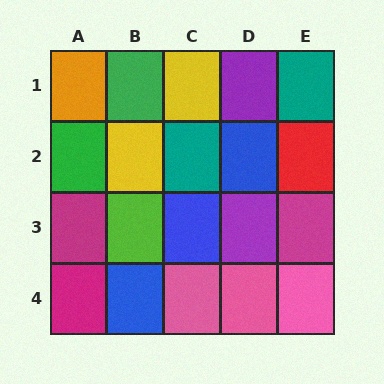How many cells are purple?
2 cells are purple.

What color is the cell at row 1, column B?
Green.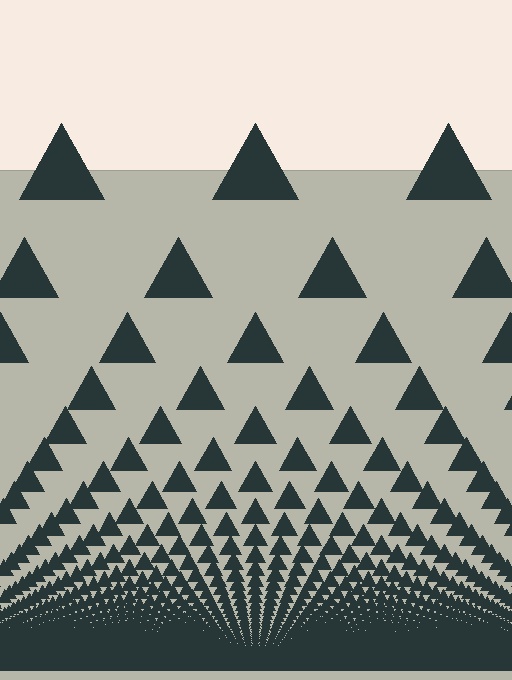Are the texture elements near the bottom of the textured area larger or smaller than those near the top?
Smaller. The gradient is inverted — elements near the bottom are smaller and denser.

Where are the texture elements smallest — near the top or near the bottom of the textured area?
Near the bottom.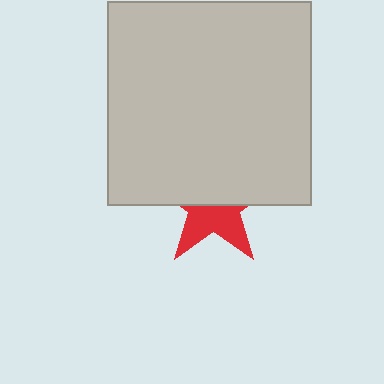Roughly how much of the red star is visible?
About half of it is visible (roughly 45%).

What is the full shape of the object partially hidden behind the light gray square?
The partially hidden object is a red star.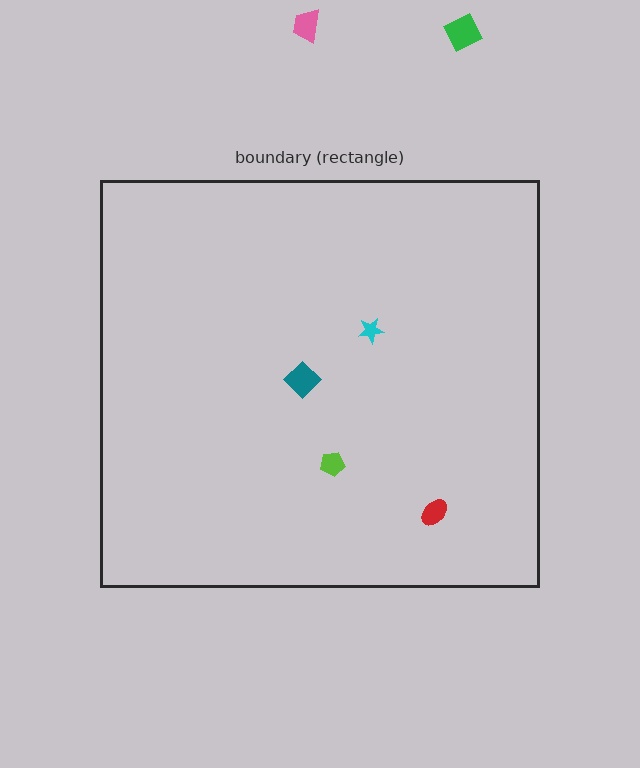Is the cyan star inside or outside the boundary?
Inside.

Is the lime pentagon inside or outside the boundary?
Inside.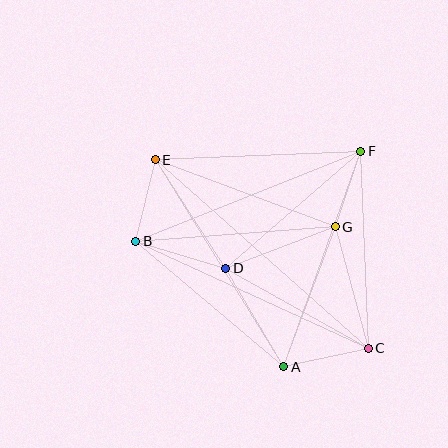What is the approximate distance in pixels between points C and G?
The distance between C and G is approximately 126 pixels.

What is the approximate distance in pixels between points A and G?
The distance between A and G is approximately 149 pixels.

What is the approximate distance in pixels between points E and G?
The distance between E and G is approximately 192 pixels.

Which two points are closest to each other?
Points F and G are closest to each other.